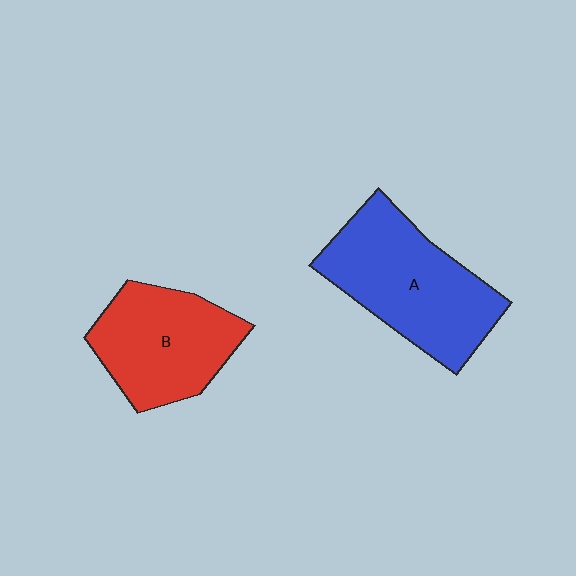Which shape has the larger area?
Shape A (blue).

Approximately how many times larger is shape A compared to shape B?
Approximately 1.2 times.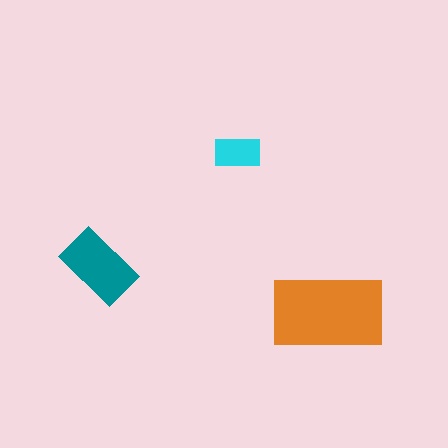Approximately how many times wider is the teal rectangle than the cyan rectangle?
About 1.5 times wider.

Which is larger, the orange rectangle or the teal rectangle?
The orange one.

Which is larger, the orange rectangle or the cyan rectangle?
The orange one.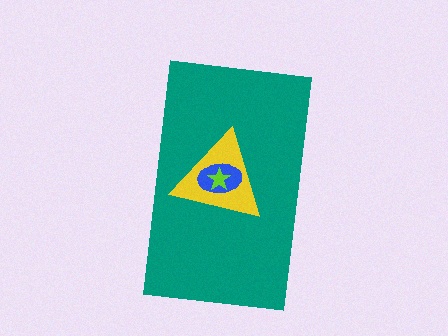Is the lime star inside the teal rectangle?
Yes.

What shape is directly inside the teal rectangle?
The yellow triangle.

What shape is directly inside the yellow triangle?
The blue ellipse.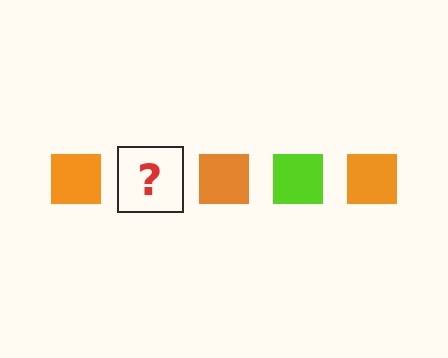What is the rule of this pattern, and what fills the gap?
The rule is that the pattern cycles through orange, lime squares. The gap should be filled with a lime square.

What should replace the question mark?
The question mark should be replaced with a lime square.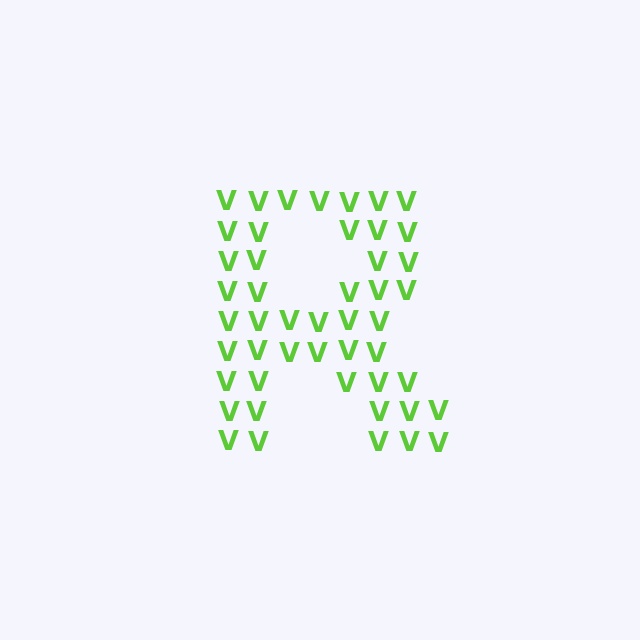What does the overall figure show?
The overall figure shows the letter R.